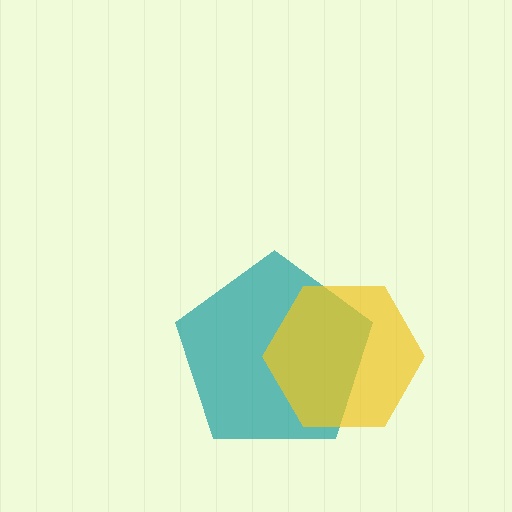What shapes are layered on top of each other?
The layered shapes are: a teal pentagon, a yellow hexagon.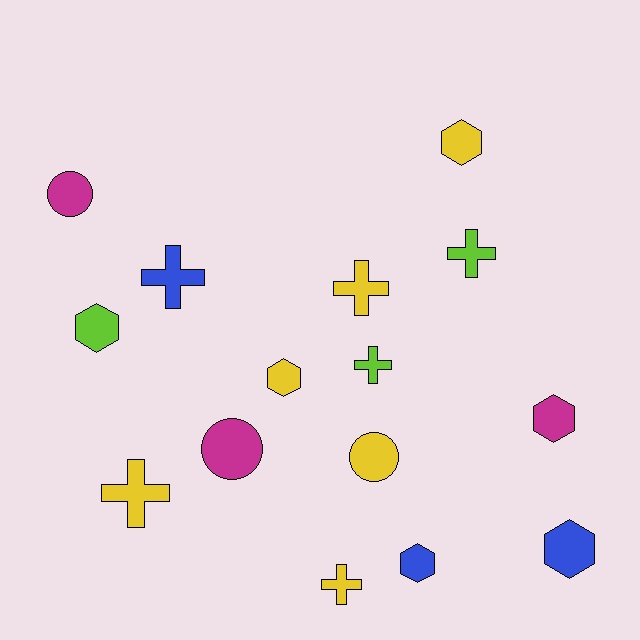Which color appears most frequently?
Yellow, with 6 objects.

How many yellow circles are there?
There is 1 yellow circle.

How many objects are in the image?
There are 15 objects.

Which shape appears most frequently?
Cross, with 6 objects.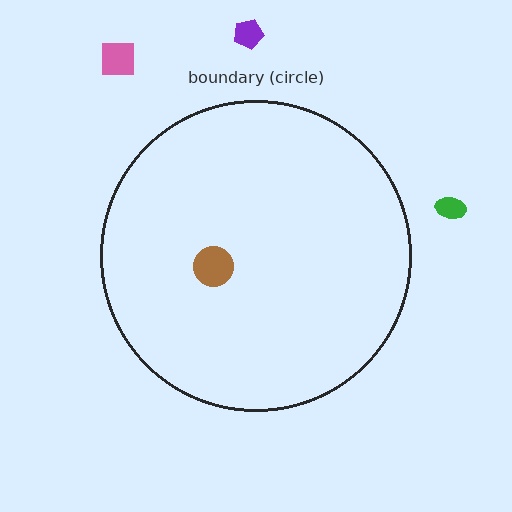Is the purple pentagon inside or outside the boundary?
Outside.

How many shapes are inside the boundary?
1 inside, 3 outside.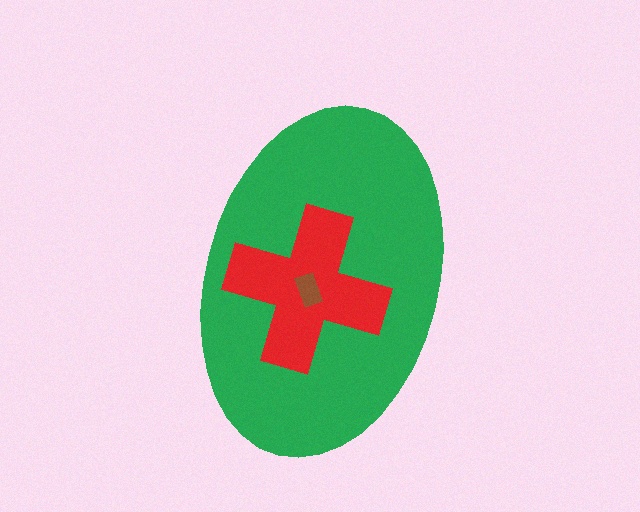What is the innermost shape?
The brown rectangle.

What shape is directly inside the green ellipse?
The red cross.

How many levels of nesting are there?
3.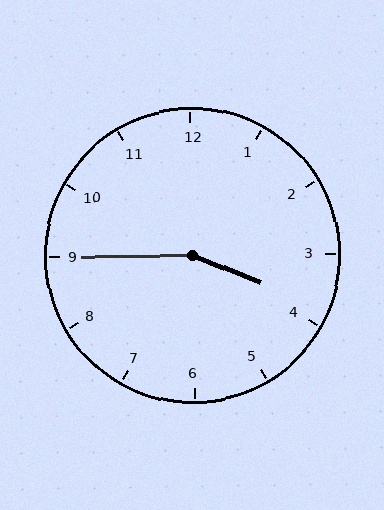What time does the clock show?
3:45.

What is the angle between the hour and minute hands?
Approximately 158 degrees.